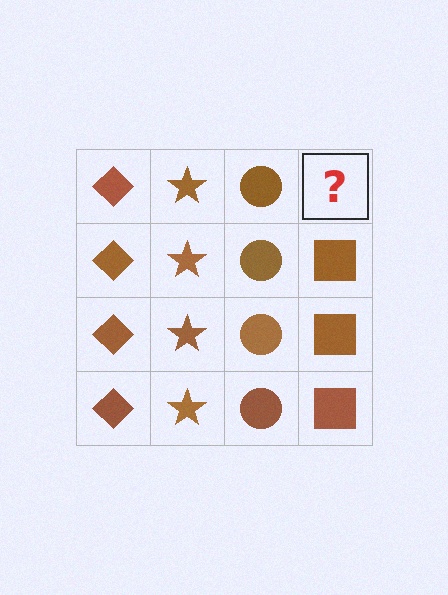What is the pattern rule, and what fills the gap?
The rule is that each column has a consistent shape. The gap should be filled with a brown square.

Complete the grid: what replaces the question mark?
The question mark should be replaced with a brown square.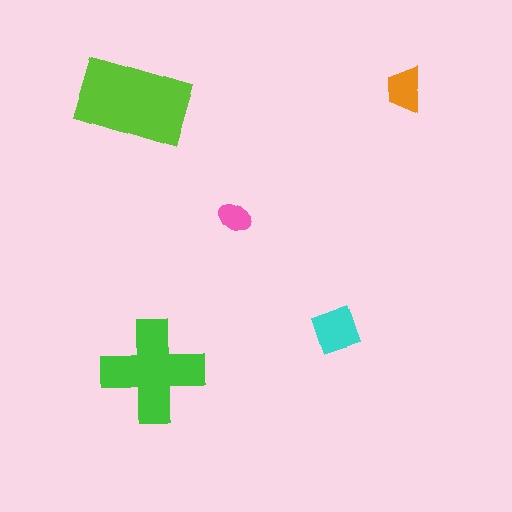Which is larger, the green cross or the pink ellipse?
The green cross.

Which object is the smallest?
The pink ellipse.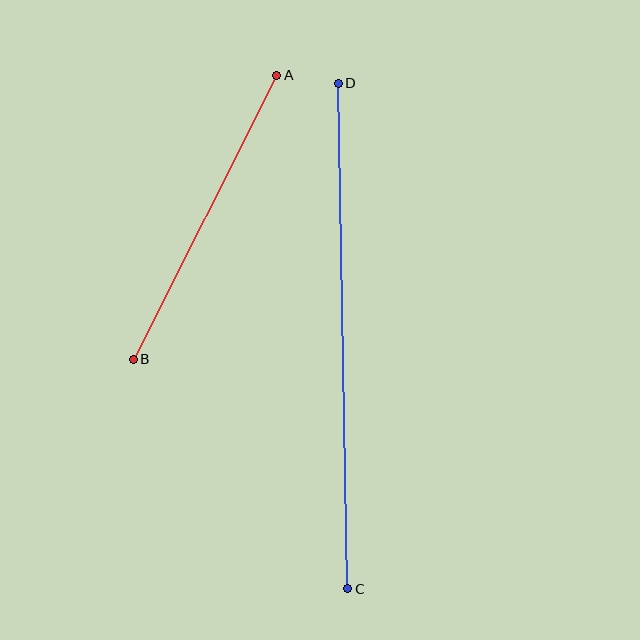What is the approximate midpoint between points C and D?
The midpoint is at approximately (343, 336) pixels.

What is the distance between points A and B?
The distance is approximately 318 pixels.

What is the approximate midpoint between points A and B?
The midpoint is at approximately (205, 217) pixels.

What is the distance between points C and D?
The distance is approximately 506 pixels.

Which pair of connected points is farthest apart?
Points C and D are farthest apart.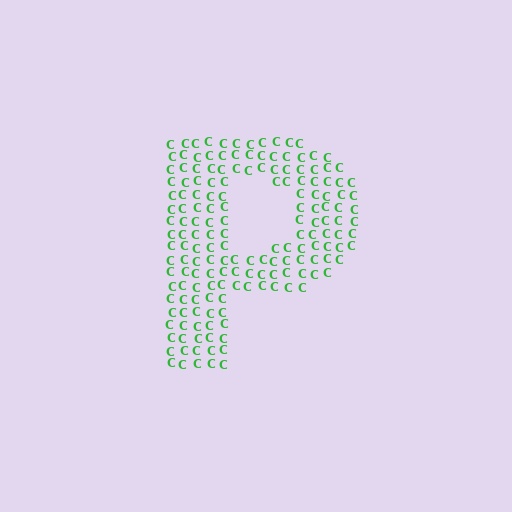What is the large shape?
The large shape is the letter P.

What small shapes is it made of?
It is made of small letter C's.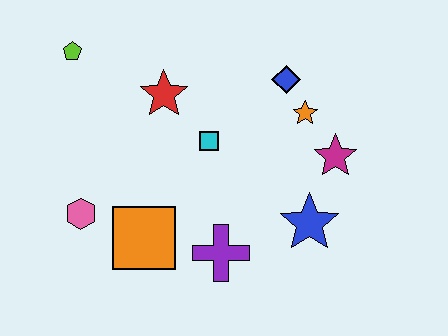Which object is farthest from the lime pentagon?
The blue star is farthest from the lime pentagon.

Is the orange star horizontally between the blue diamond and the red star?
No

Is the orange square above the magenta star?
No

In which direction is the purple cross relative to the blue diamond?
The purple cross is below the blue diamond.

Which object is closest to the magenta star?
The orange star is closest to the magenta star.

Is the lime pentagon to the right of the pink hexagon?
No